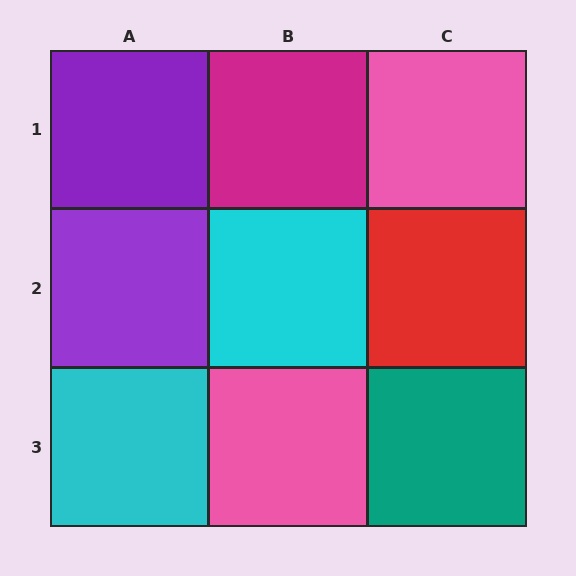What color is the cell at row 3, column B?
Pink.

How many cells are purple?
2 cells are purple.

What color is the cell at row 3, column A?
Cyan.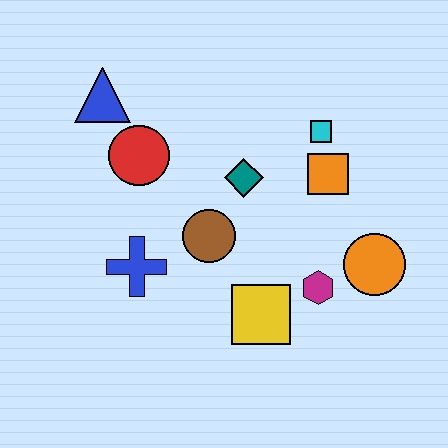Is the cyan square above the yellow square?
Yes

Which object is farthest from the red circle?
The orange circle is farthest from the red circle.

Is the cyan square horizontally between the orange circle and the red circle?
Yes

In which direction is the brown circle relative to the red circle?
The brown circle is below the red circle.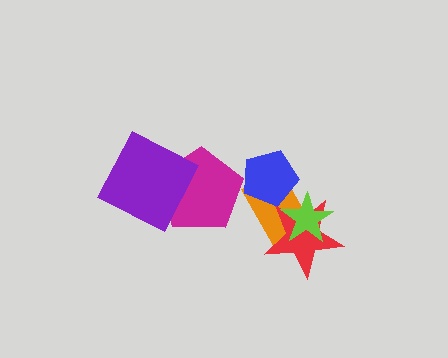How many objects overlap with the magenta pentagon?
1 object overlaps with the magenta pentagon.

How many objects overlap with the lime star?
2 objects overlap with the lime star.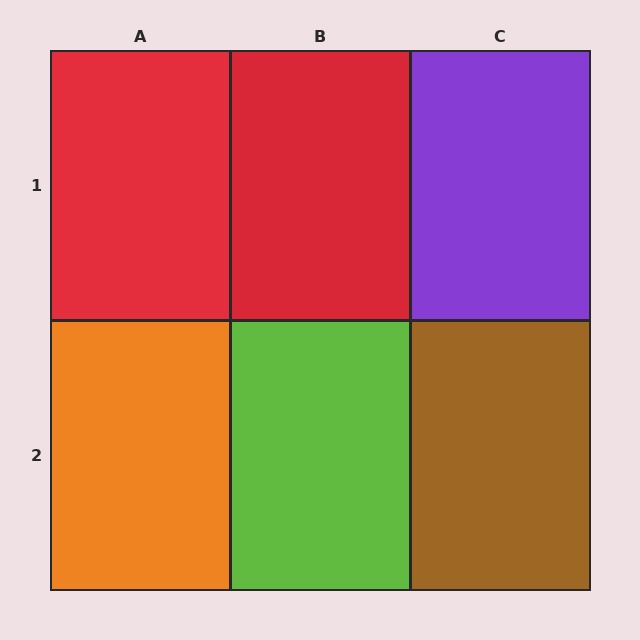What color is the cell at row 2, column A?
Orange.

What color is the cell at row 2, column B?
Lime.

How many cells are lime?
1 cell is lime.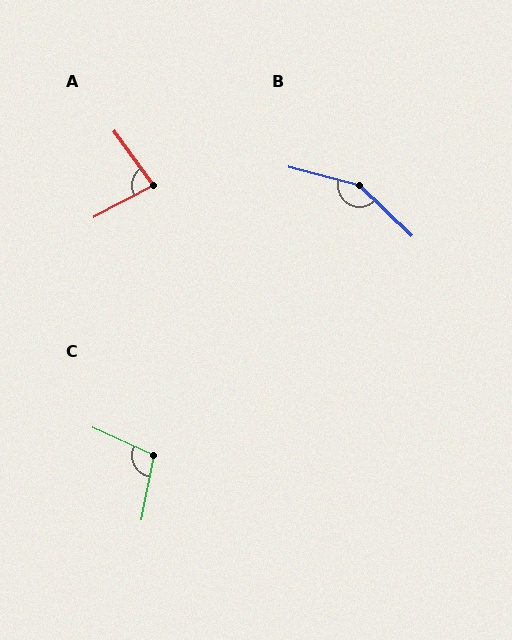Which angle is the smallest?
A, at approximately 82 degrees.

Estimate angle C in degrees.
Approximately 103 degrees.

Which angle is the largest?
B, at approximately 151 degrees.